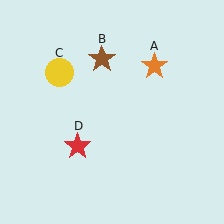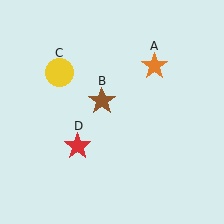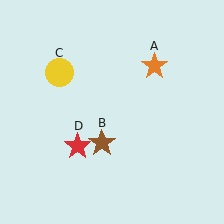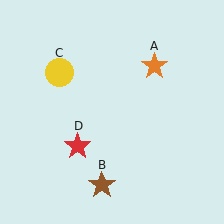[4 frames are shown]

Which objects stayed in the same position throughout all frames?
Orange star (object A) and yellow circle (object C) and red star (object D) remained stationary.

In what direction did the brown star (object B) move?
The brown star (object B) moved down.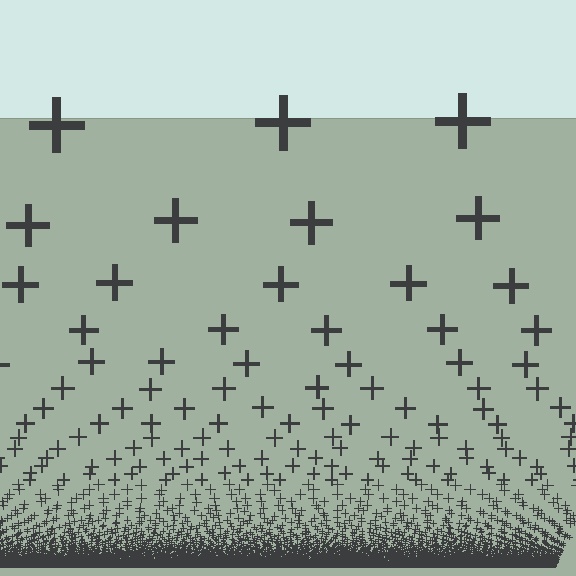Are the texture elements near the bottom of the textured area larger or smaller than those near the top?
Smaller. The gradient is inverted — elements near the bottom are smaller and denser.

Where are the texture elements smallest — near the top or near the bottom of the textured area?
Near the bottom.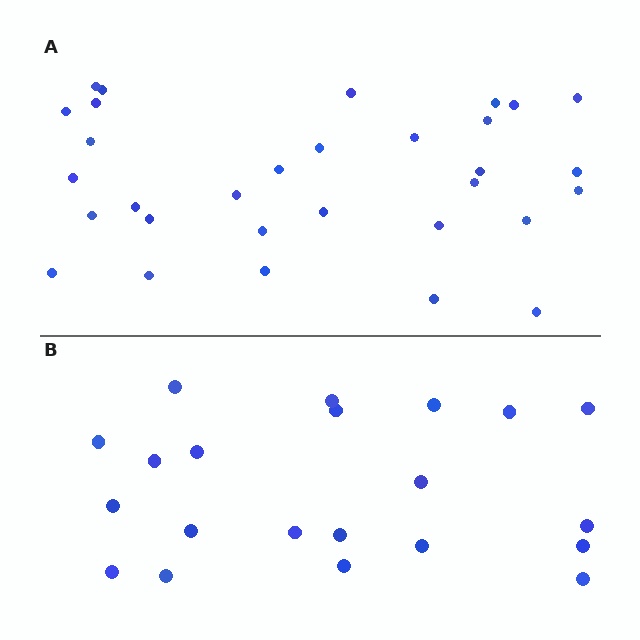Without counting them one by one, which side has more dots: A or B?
Region A (the top region) has more dots.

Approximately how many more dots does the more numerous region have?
Region A has roughly 10 or so more dots than region B.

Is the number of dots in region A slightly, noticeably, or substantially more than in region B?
Region A has substantially more. The ratio is roughly 1.5 to 1.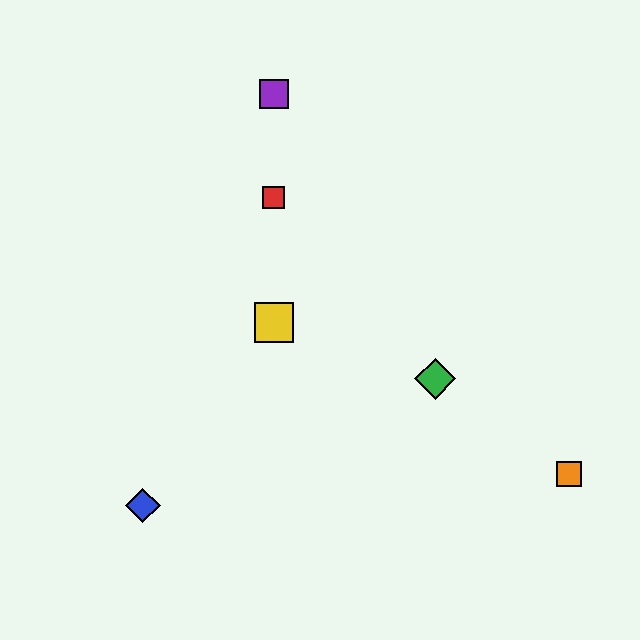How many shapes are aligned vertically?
3 shapes (the red square, the yellow square, the purple square) are aligned vertically.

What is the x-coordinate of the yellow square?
The yellow square is at x≈274.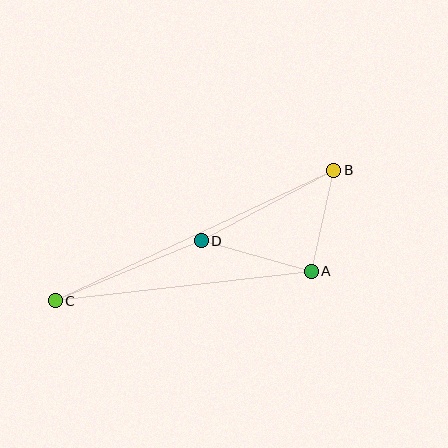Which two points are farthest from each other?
Points B and C are farthest from each other.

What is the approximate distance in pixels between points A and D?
The distance between A and D is approximately 114 pixels.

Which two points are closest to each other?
Points A and B are closest to each other.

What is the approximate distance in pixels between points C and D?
The distance between C and D is approximately 158 pixels.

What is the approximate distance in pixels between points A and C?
The distance between A and C is approximately 258 pixels.